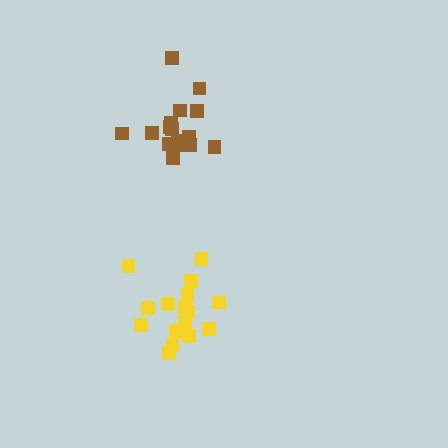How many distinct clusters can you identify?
There are 2 distinct clusters.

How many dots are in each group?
Group 1: 16 dots, Group 2: 16 dots (32 total).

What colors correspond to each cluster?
The clusters are colored: yellow, brown.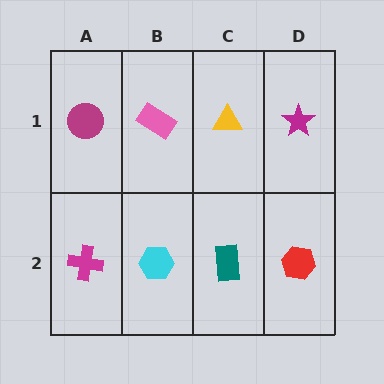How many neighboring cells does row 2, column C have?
3.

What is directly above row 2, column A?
A magenta circle.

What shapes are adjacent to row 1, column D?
A red hexagon (row 2, column D), a yellow triangle (row 1, column C).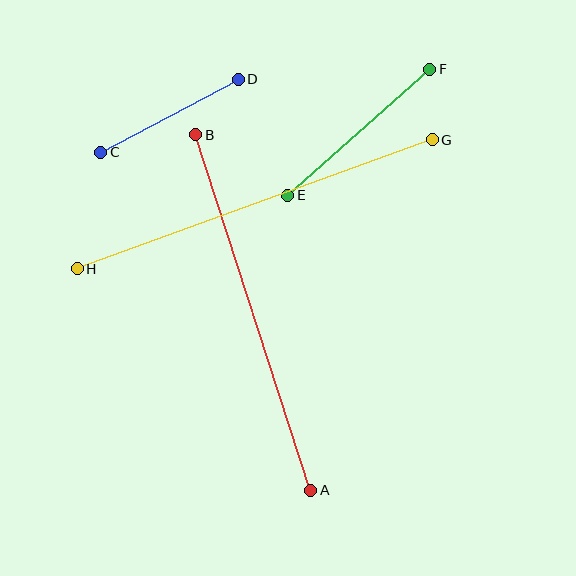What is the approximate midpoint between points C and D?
The midpoint is at approximately (169, 116) pixels.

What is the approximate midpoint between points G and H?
The midpoint is at approximately (255, 204) pixels.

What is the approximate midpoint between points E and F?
The midpoint is at approximately (359, 132) pixels.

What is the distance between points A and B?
The distance is approximately 374 pixels.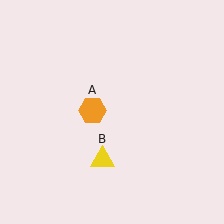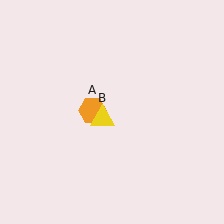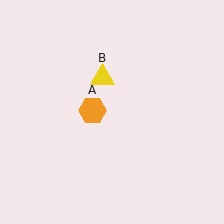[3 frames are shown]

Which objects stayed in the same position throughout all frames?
Orange hexagon (object A) remained stationary.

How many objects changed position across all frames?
1 object changed position: yellow triangle (object B).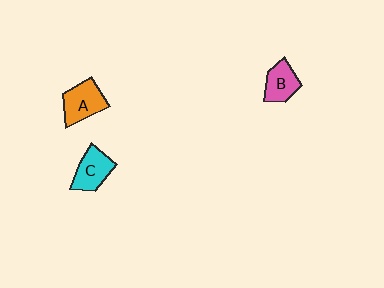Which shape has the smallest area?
Shape B (pink).